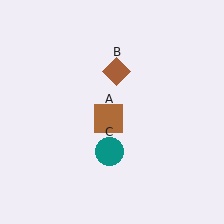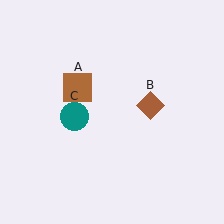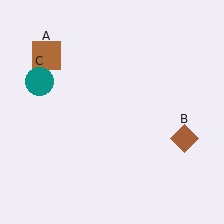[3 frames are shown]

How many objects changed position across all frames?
3 objects changed position: brown square (object A), brown diamond (object B), teal circle (object C).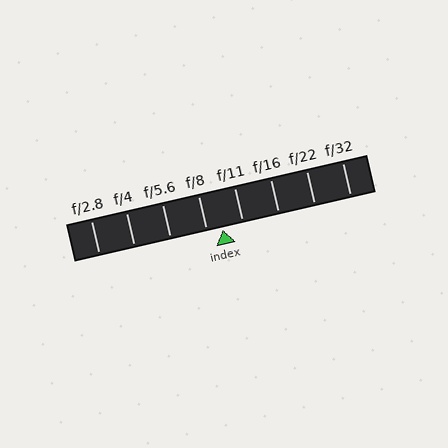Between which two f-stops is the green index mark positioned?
The index mark is between f/8 and f/11.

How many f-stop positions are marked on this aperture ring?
There are 8 f-stop positions marked.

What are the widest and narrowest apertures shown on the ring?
The widest aperture shown is f/2.8 and the narrowest is f/32.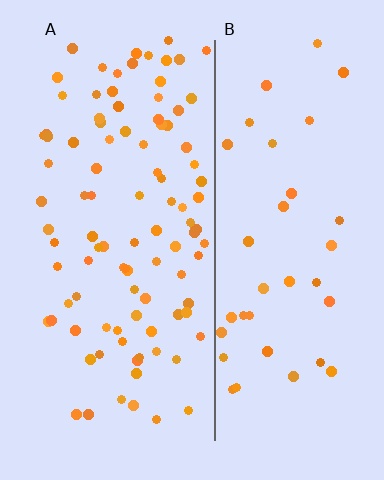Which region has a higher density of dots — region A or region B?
A (the left).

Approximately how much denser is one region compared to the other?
Approximately 2.6× — region A over region B.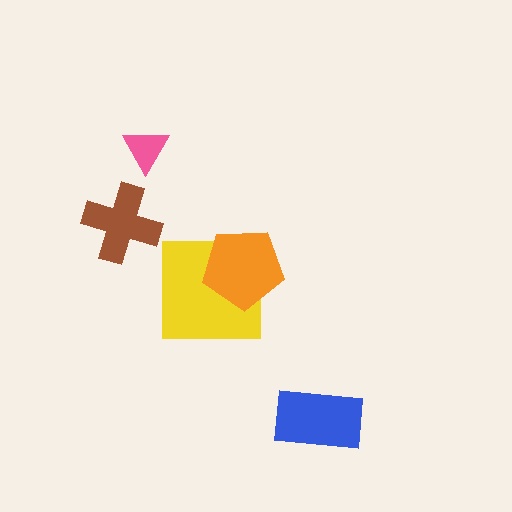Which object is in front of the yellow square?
The orange pentagon is in front of the yellow square.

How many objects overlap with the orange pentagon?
1 object overlaps with the orange pentagon.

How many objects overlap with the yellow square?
1 object overlaps with the yellow square.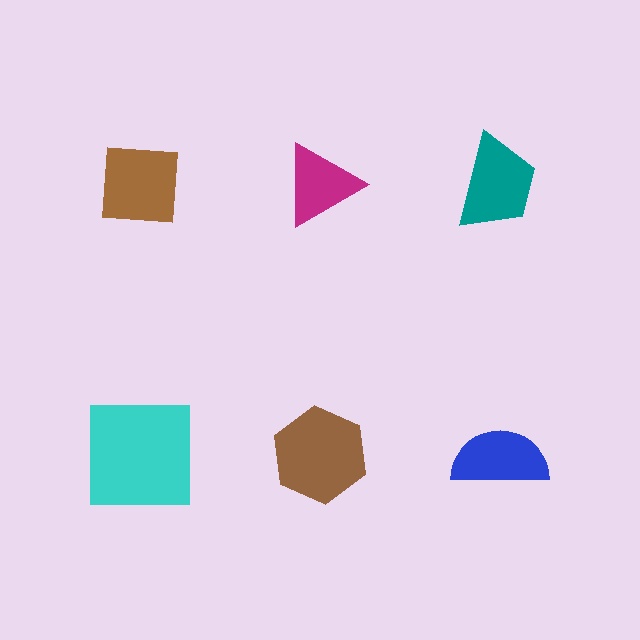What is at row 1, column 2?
A magenta triangle.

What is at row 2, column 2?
A brown hexagon.